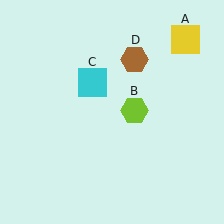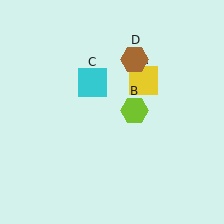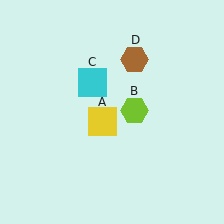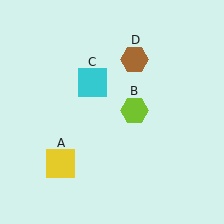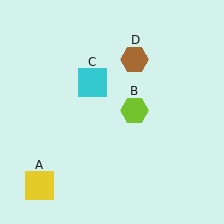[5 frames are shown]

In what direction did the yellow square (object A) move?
The yellow square (object A) moved down and to the left.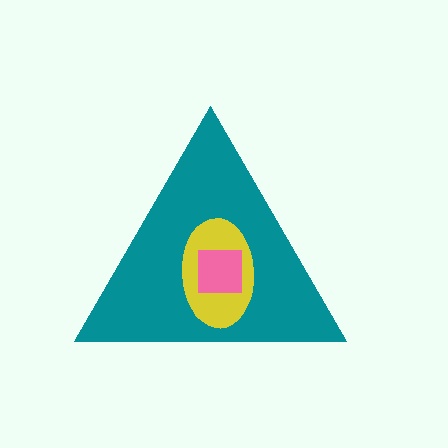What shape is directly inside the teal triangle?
The yellow ellipse.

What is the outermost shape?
The teal triangle.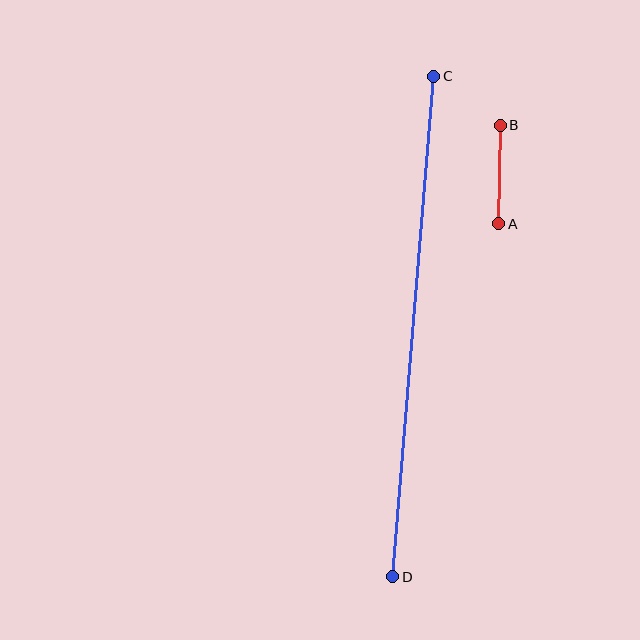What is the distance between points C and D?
The distance is approximately 502 pixels.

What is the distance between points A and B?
The distance is approximately 99 pixels.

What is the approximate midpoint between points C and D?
The midpoint is at approximately (413, 327) pixels.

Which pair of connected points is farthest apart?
Points C and D are farthest apart.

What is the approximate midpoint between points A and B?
The midpoint is at approximately (499, 175) pixels.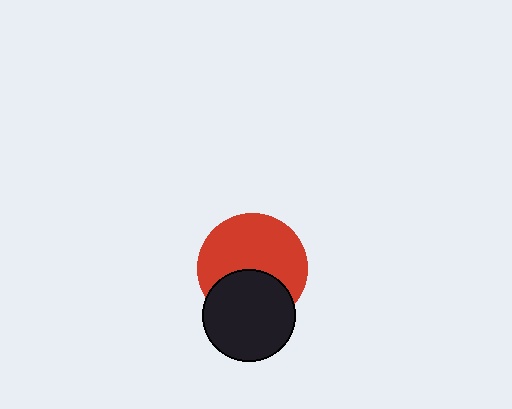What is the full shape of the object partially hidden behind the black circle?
The partially hidden object is a red circle.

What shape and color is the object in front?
The object in front is a black circle.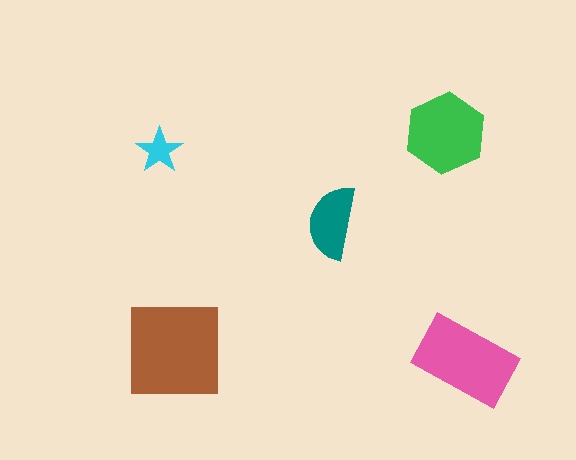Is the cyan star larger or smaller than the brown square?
Smaller.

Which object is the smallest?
The cyan star.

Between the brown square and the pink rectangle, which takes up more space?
The brown square.